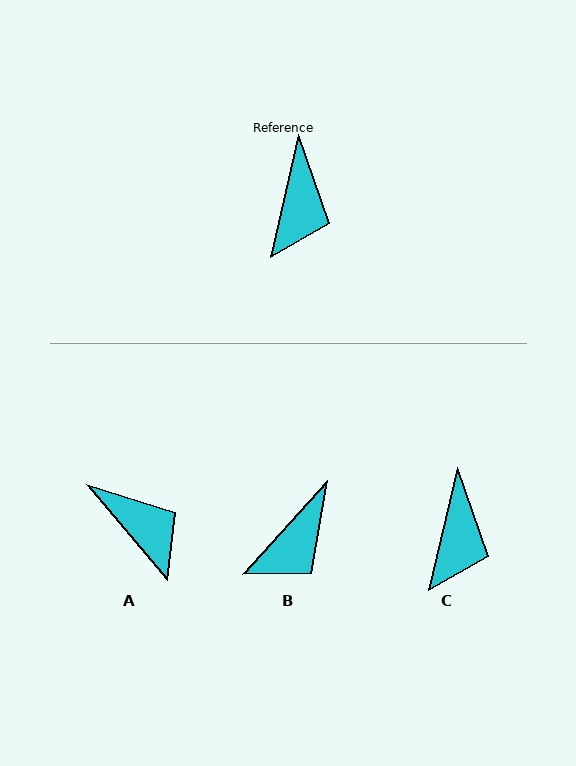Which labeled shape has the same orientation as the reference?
C.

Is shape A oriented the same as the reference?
No, it is off by about 53 degrees.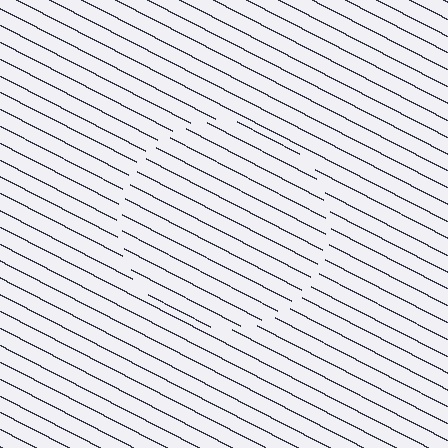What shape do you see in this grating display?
An illusory circle. The interior of the shape contains the same grating, shifted by half a period — the contour is defined by the phase discontinuity where line-ends from the inner and outer gratings abut.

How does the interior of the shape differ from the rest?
The interior of the shape contains the same grating, shifted by half a period — the contour is defined by the phase discontinuity where line-ends from the inner and outer gratings abut.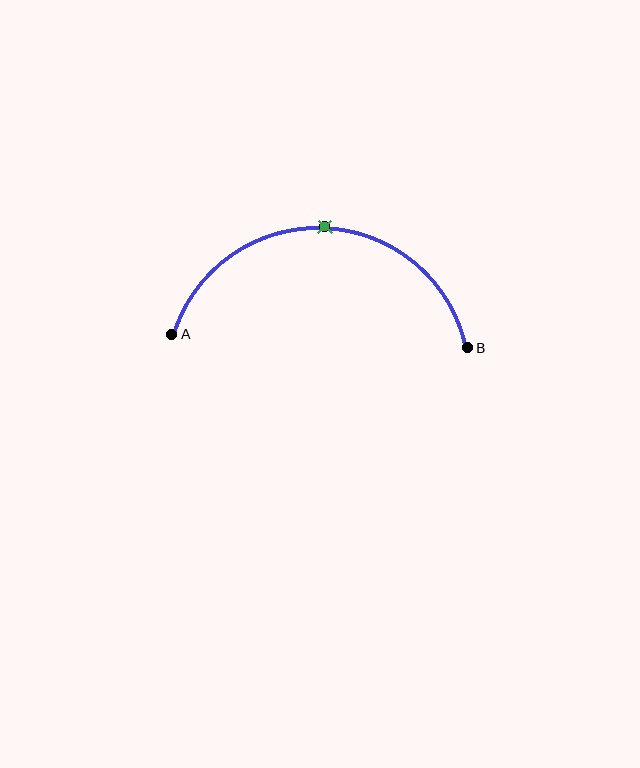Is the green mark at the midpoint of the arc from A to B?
Yes. The green mark lies on the arc at equal arc-length from both A and B — it is the arc midpoint.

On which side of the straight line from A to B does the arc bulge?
The arc bulges above the straight line connecting A and B.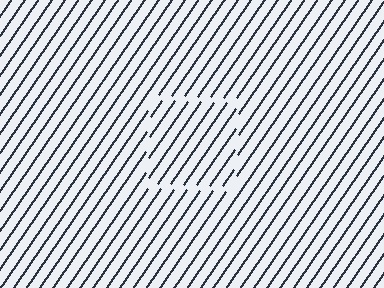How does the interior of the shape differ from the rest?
The interior of the shape contains the same grating, shifted by half a period — the contour is defined by the phase discontinuity where line-ends from the inner and outer gratings abut.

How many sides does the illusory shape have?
4 sides — the line-ends trace a square.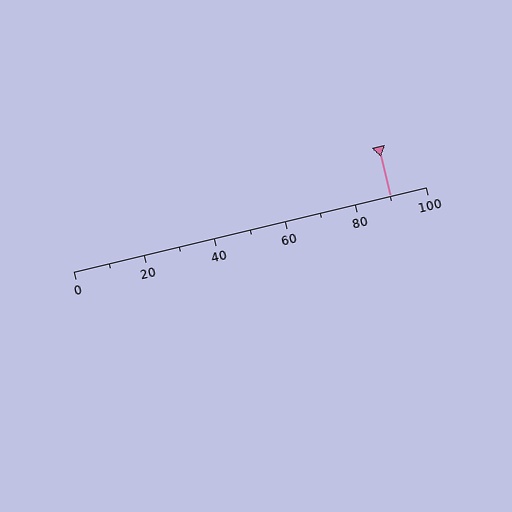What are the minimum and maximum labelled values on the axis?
The axis runs from 0 to 100.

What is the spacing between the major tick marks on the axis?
The major ticks are spaced 20 apart.